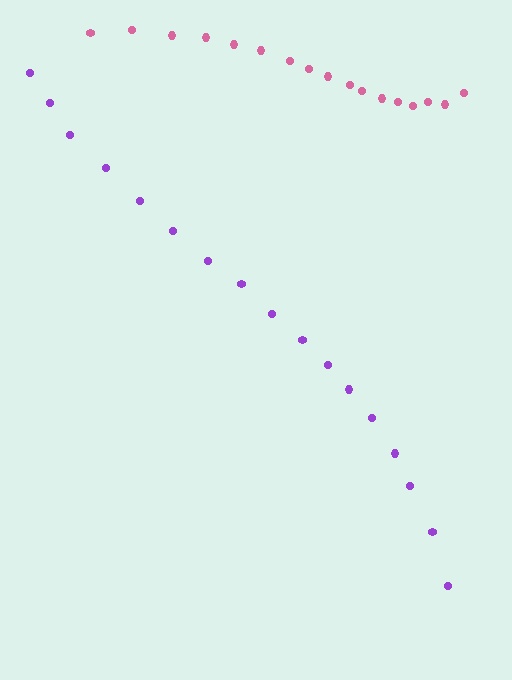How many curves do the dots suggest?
There are 2 distinct paths.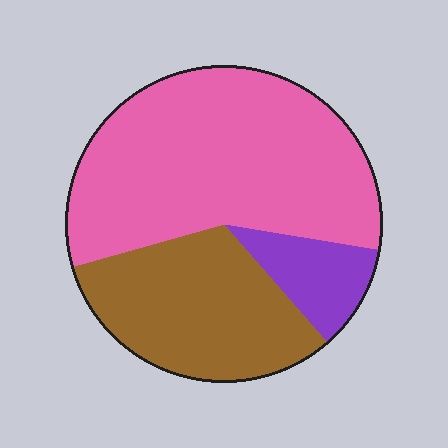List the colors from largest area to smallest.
From largest to smallest: pink, brown, purple.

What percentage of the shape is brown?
Brown takes up about one third (1/3) of the shape.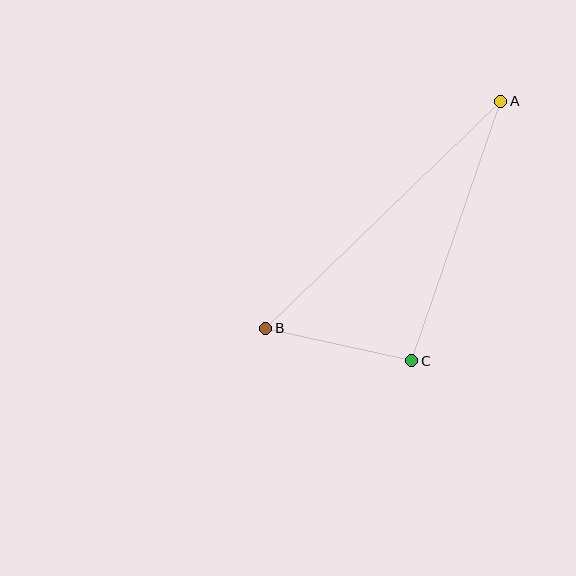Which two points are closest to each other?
Points B and C are closest to each other.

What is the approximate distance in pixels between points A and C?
The distance between A and C is approximately 274 pixels.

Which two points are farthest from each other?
Points A and B are farthest from each other.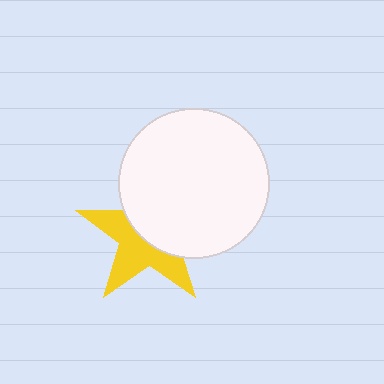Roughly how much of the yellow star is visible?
About half of it is visible (roughly 50%).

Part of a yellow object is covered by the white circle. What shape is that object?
It is a star.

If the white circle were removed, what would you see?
You would see the complete yellow star.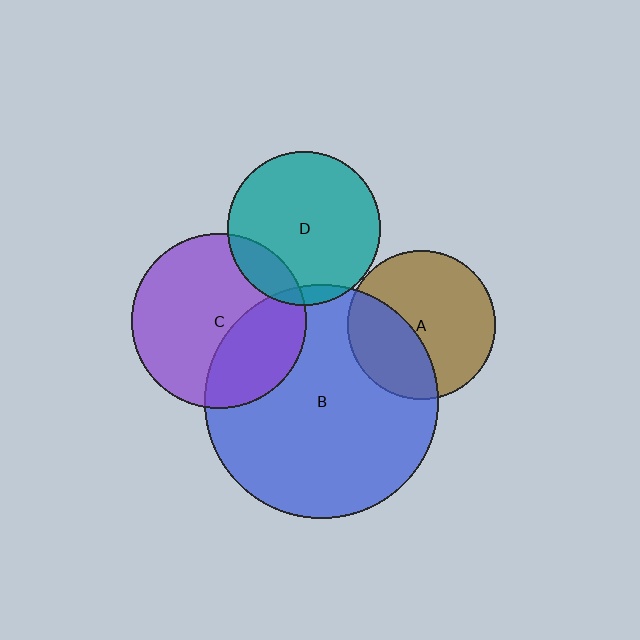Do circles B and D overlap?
Yes.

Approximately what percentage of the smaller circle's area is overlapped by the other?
Approximately 5%.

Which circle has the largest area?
Circle B (blue).